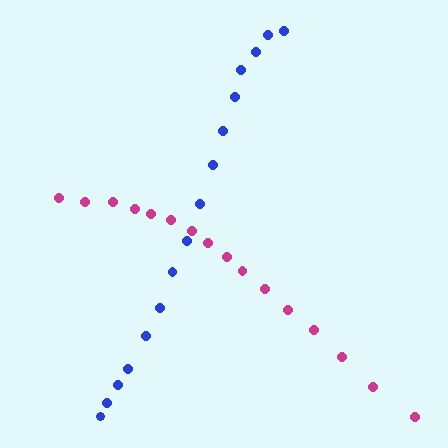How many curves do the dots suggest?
There are 2 distinct paths.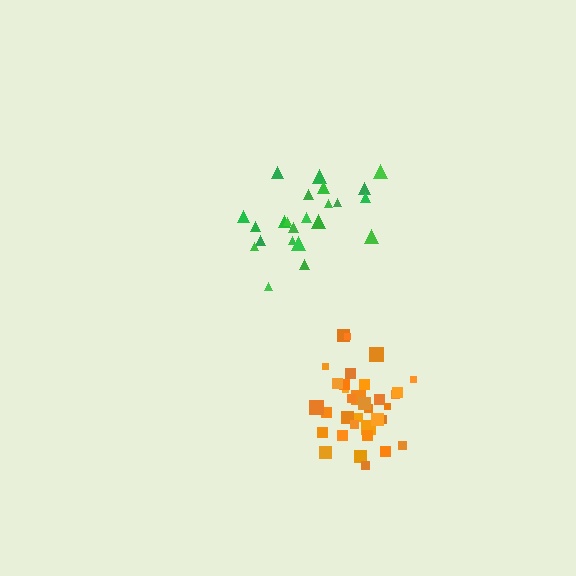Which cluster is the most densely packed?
Orange.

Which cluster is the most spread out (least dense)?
Green.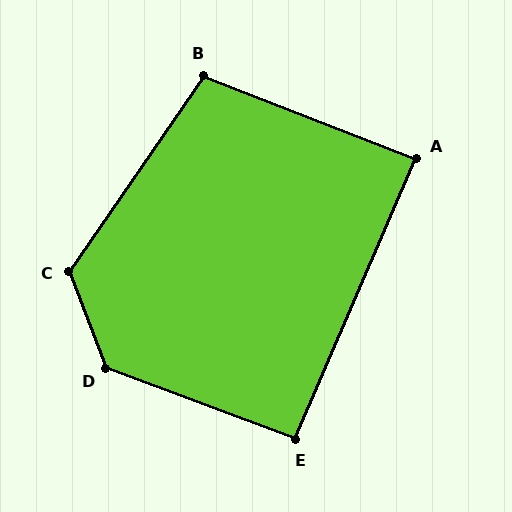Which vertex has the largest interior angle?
D, at approximately 131 degrees.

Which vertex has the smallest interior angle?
A, at approximately 88 degrees.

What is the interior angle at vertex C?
Approximately 125 degrees (obtuse).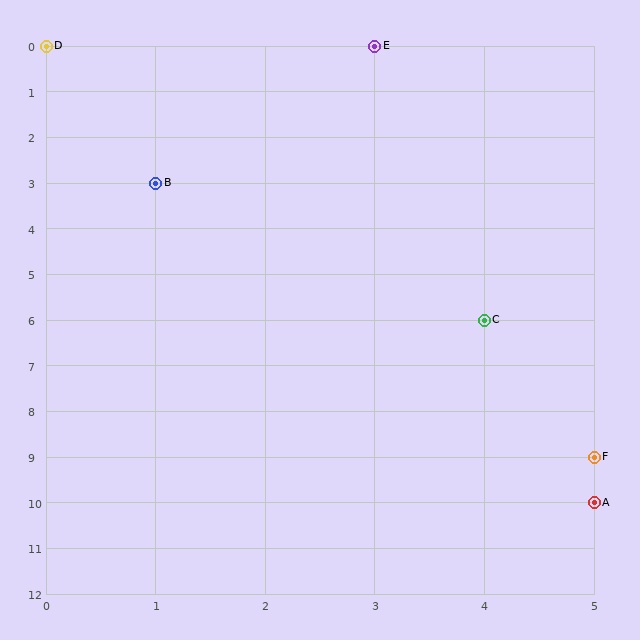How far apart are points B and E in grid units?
Points B and E are 2 columns and 3 rows apart (about 3.6 grid units diagonally).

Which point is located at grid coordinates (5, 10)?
Point A is at (5, 10).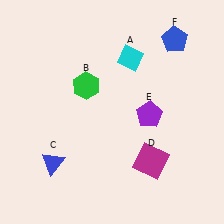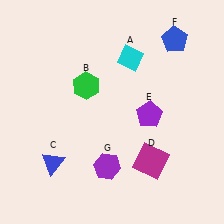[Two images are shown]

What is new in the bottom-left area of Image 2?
A purple hexagon (G) was added in the bottom-left area of Image 2.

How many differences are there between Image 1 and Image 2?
There is 1 difference between the two images.